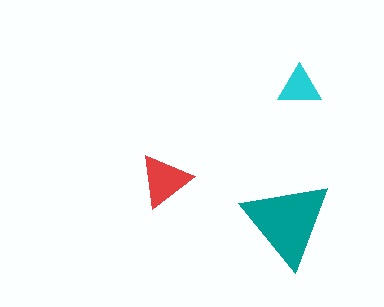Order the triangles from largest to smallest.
the teal one, the red one, the cyan one.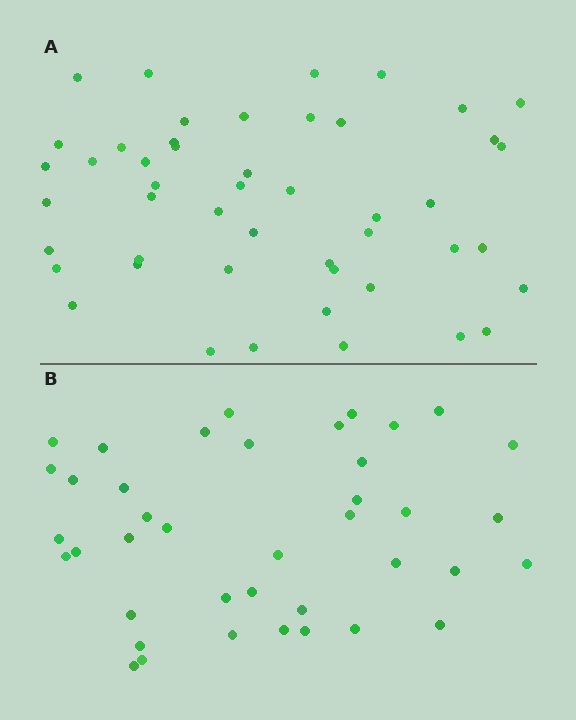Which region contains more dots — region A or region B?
Region A (the top region) has more dots.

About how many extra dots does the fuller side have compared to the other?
Region A has roughly 8 or so more dots than region B.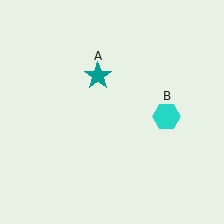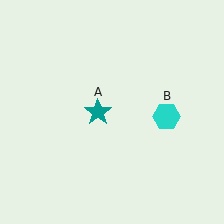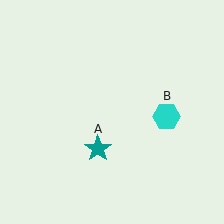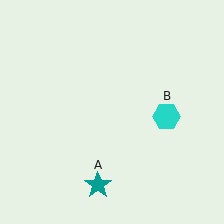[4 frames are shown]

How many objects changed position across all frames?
1 object changed position: teal star (object A).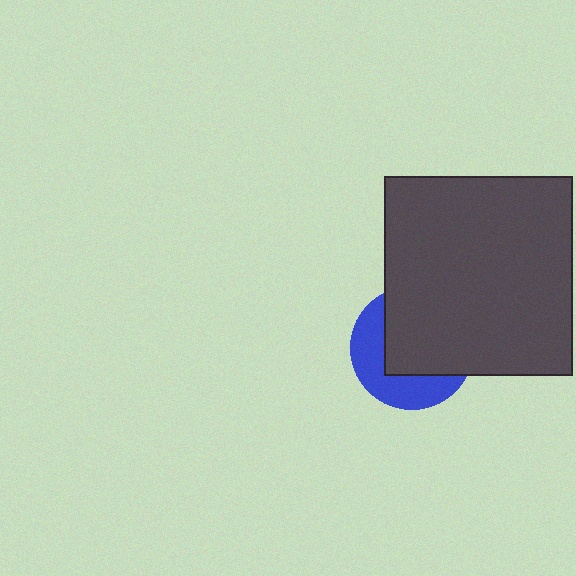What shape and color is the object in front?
The object in front is a dark gray rectangle.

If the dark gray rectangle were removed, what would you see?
You would see the complete blue circle.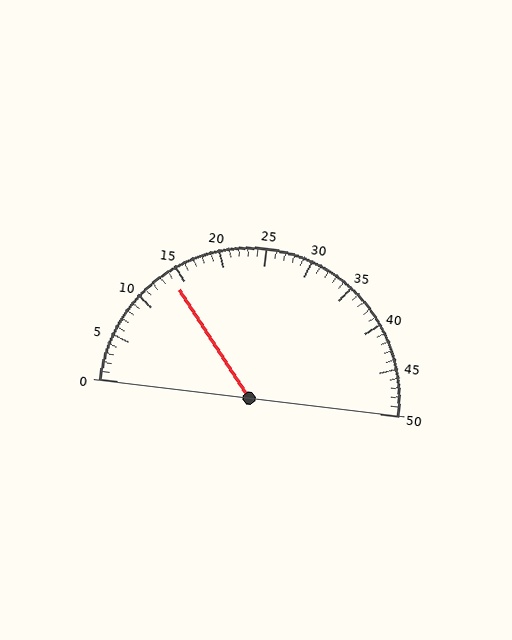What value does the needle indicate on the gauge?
The needle indicates approximately 14.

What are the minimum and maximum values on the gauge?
The gauge ranges from 0 to 50.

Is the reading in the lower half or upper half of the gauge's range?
The reading is in the lower half of the range (0 to 50).